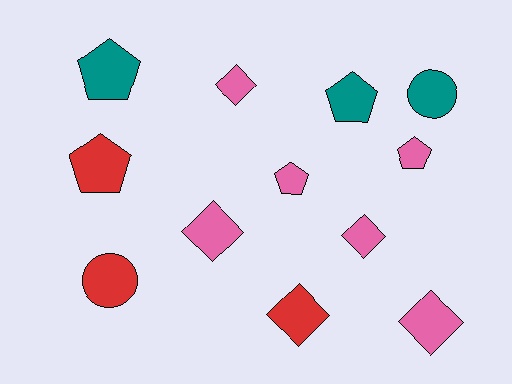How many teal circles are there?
There is 1 teal circle.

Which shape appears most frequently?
Diamond, with 5 objects.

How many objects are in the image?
There are 12 objects.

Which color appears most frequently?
Pink, with 6 objects.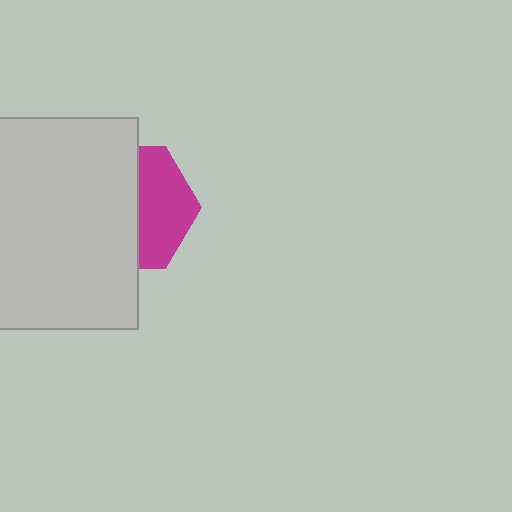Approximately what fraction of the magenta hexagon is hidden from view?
Roughly 58% of the magenta hexagon is hidden behind the light gray rectangle.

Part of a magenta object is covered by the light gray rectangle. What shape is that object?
It is a hexagon.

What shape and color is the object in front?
The object in front is a light gray rectangle.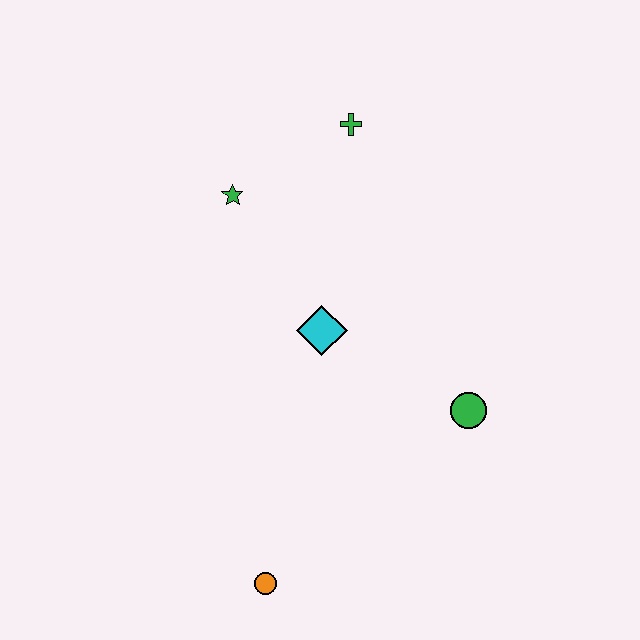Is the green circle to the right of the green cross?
Yes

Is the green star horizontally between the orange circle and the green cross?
No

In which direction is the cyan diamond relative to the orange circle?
The cyan diamond is above the orange circle.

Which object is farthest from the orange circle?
The green cross is farthest from the orange circle.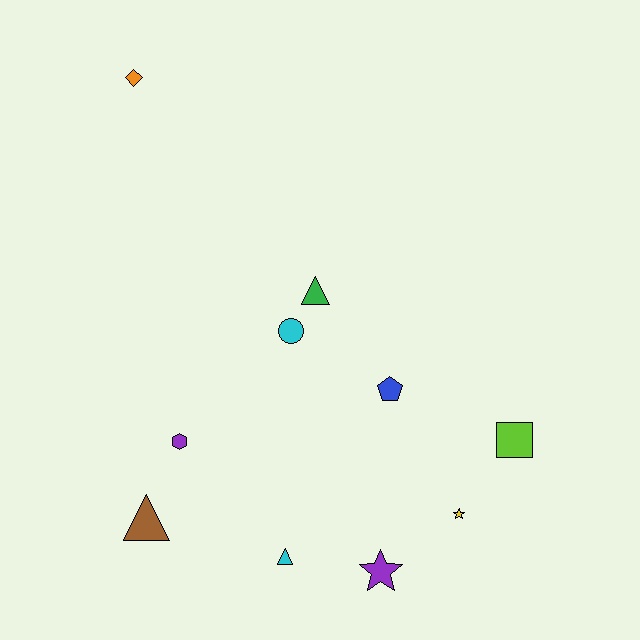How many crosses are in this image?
There are no crosses.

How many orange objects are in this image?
There is 1 orange object.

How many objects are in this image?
There are 10 objects.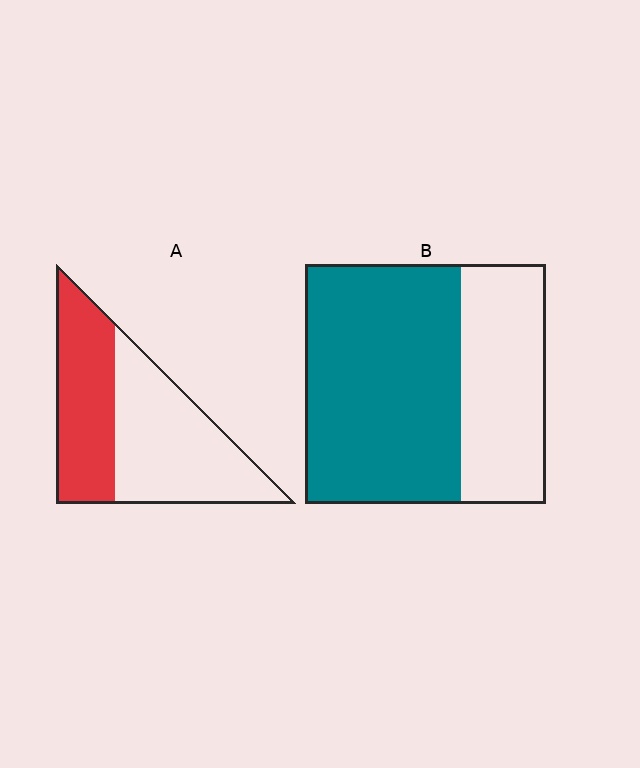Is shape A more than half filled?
No.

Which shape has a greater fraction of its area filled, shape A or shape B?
Shape B.